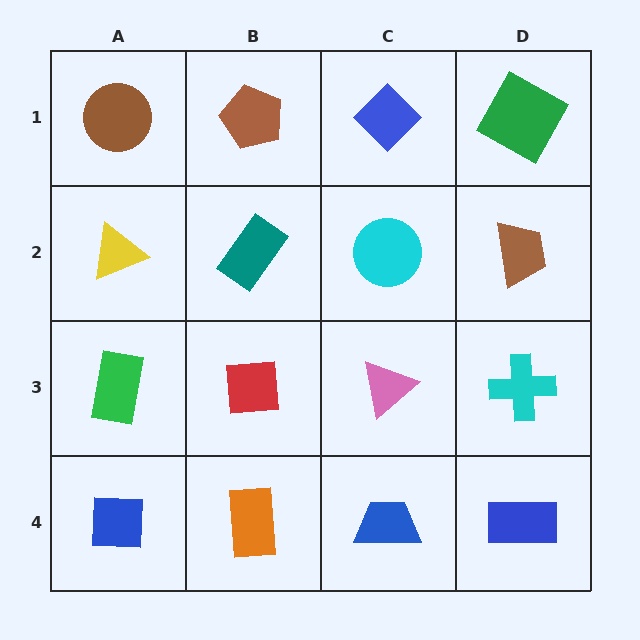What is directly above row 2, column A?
A brown circle.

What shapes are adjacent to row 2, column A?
A brown circle (row 1, column A), a green rectangle (row 3, column A), a teal rectangle (row 2, column B).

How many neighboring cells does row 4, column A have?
2.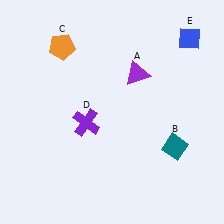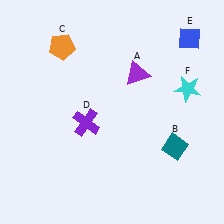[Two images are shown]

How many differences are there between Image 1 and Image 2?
There is 1 difference between the two images.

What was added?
A cyan star (F) was added in Image 2.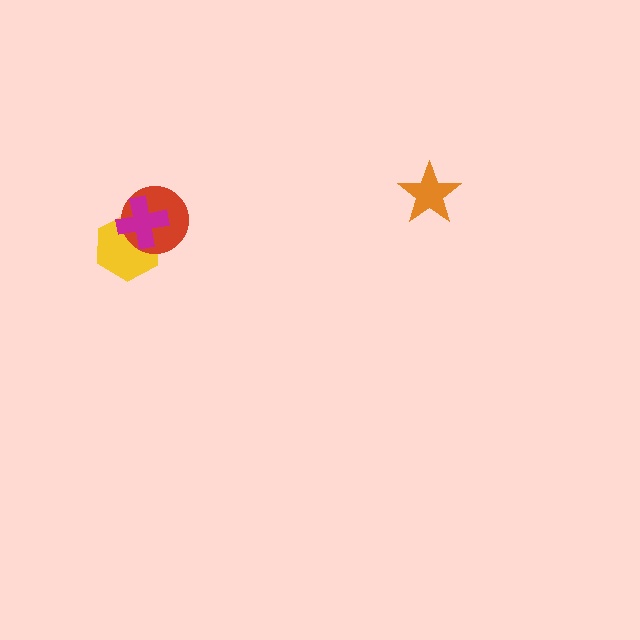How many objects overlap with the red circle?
2 objects overlap with the red circle.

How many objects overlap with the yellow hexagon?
2 objects overlap with the yellow hexagon.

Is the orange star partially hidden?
No, no other shape covers it.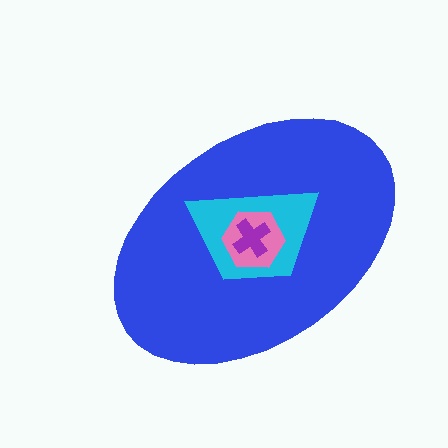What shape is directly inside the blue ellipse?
The cyan trapezoid.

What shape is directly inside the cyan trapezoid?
The pink hexagon.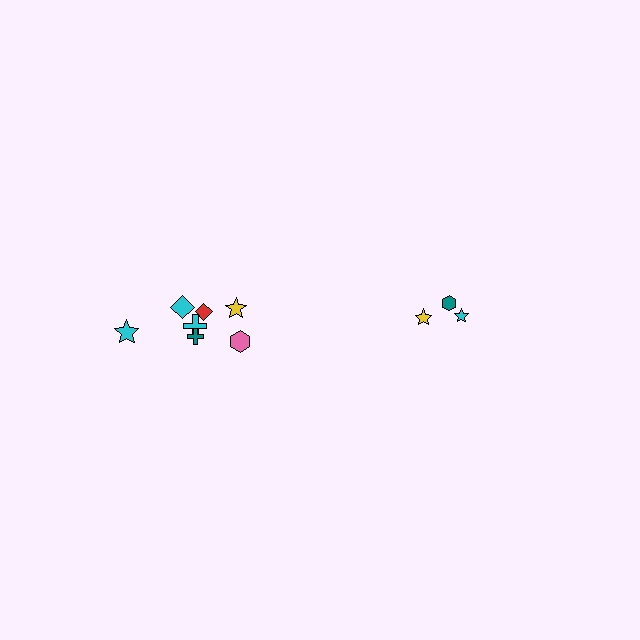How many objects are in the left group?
There are 7 objects.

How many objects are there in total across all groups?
There are 10 objects.